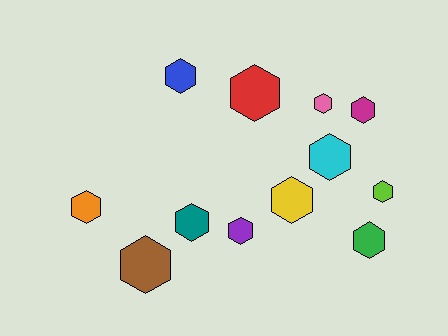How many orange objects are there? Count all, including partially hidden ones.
There is 1 orange object.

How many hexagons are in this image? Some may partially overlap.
There are 12 hexagons.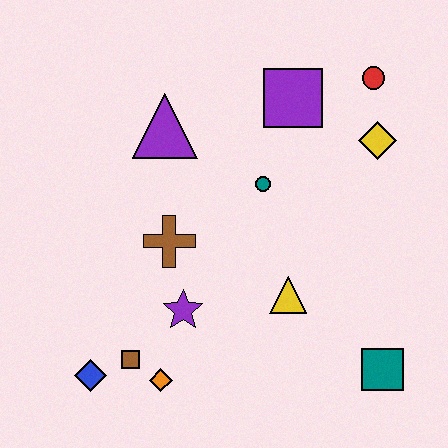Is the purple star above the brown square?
Yes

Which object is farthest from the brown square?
The red circle is farthest from the brown square.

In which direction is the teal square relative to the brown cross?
The teal square is to the right of the brown cross.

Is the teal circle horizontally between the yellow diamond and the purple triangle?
Yes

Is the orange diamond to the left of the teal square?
Yes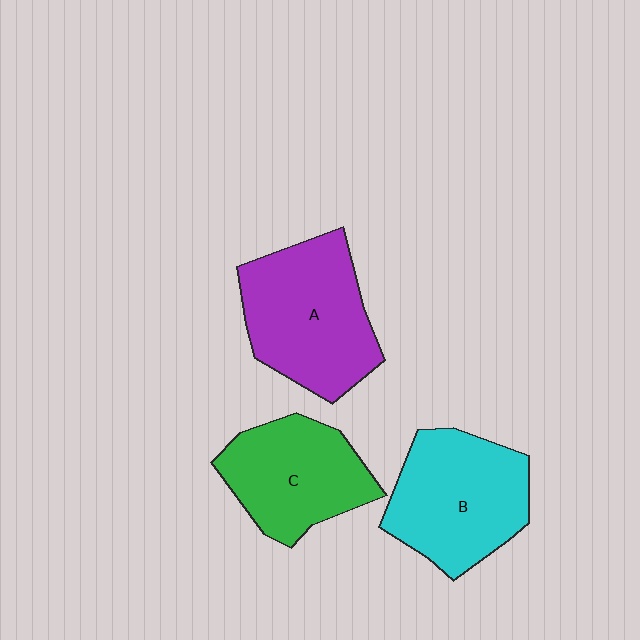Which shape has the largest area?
Shape A (purple).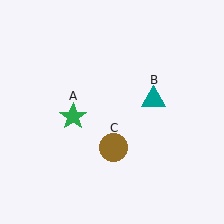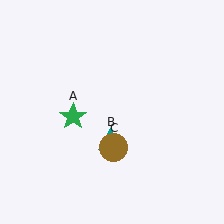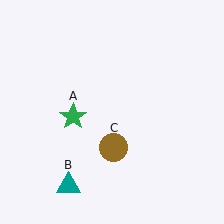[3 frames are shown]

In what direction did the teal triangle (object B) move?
The teal triangle (object B) moved down and to the left.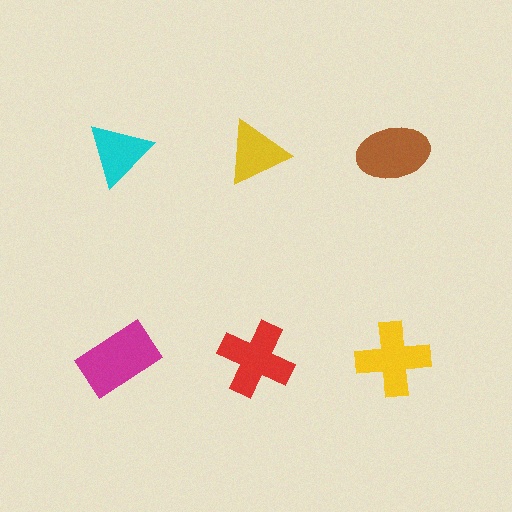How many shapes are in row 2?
3 shapes.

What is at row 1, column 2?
A yellow triangle.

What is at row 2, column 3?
A yellow cross.